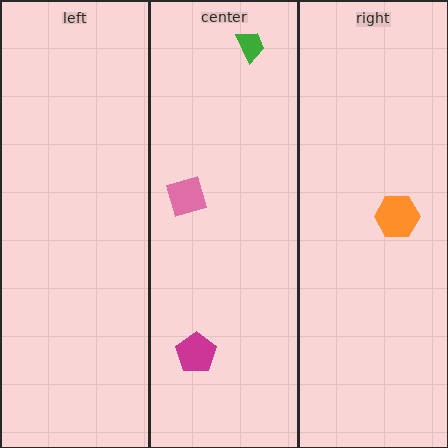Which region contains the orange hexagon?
The right region.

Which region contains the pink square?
The center region.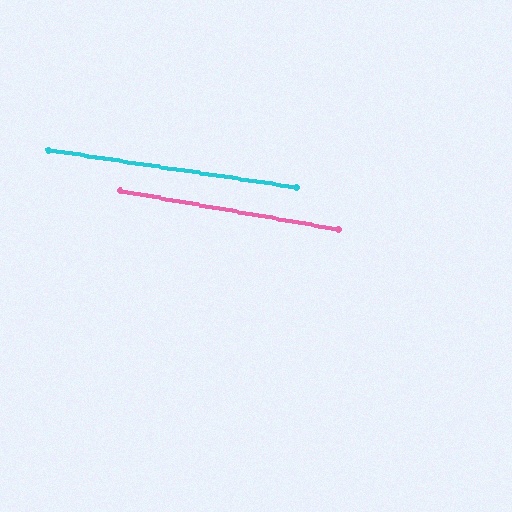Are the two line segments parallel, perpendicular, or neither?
Parallel — their directions differ by only 1.3°.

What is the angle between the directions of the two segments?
Approximately 1 degree.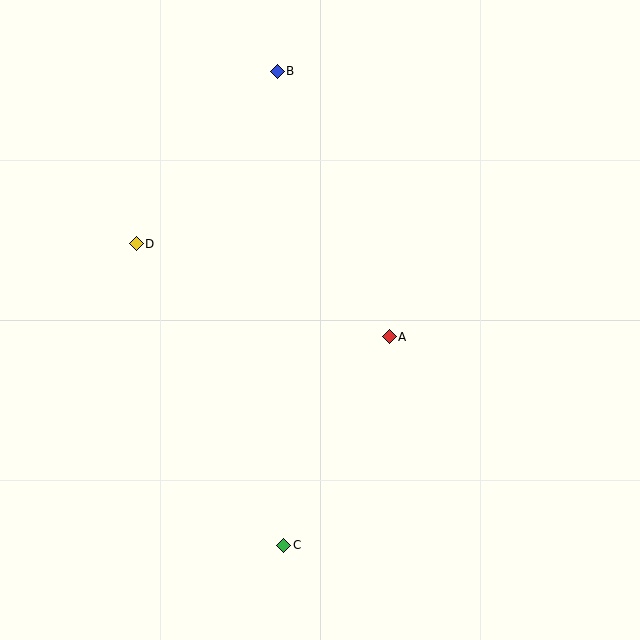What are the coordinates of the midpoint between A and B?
The midpoint between A and B is at (333, 204).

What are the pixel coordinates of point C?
Point C is at (284, 545).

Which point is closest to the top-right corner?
Point B is closest to the top-right corner.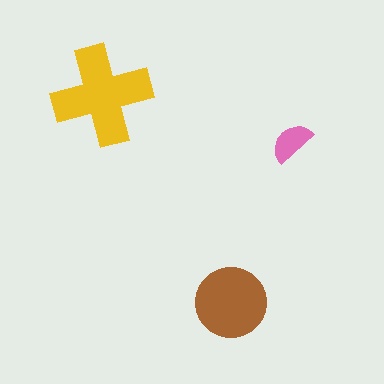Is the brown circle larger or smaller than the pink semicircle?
Larger.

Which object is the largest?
The yellow cross.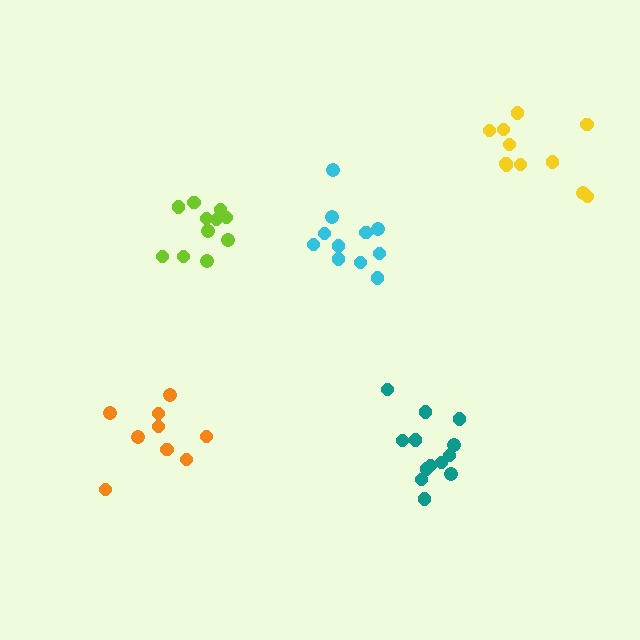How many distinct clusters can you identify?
There are 5 distinct clusters.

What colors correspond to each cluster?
The clusters are colored: cyan, yellow, teal, lime, orange.